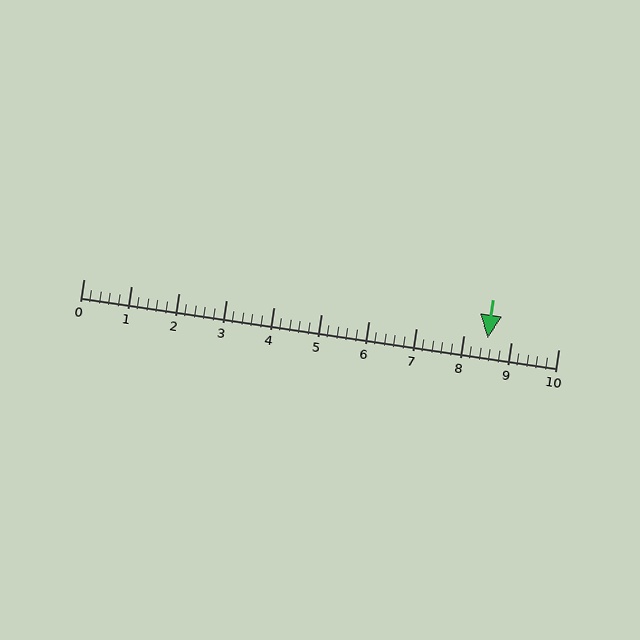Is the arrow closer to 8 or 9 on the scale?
The arrow is closer to 9.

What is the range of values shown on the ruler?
The ruler shows values from 0 to 10.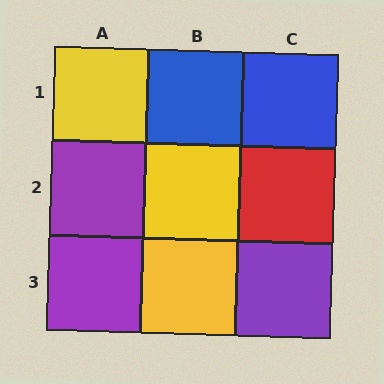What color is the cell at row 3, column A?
Purple.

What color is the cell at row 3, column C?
Purple.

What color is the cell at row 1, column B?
Blue.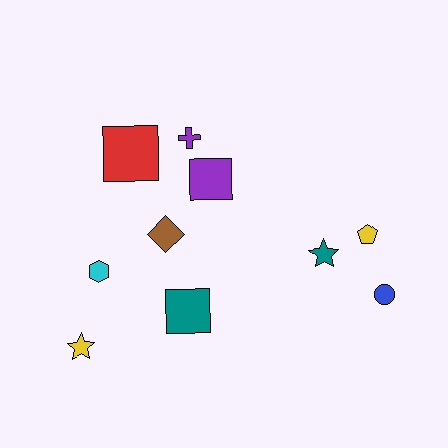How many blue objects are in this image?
There is 1 blue object.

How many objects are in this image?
There are 10 objects.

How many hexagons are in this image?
There is 1 hexagon.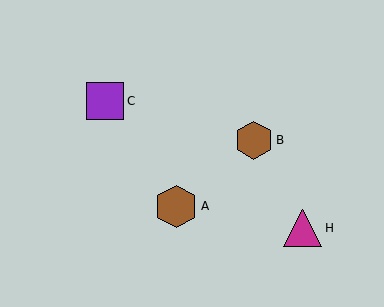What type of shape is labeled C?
Shape C is a purple square.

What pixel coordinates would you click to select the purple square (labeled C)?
Click at (105, 101) to select the purple square C.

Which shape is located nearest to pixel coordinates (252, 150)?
The brown hexagon (labeled B) at (254, 140) is nearest to that location.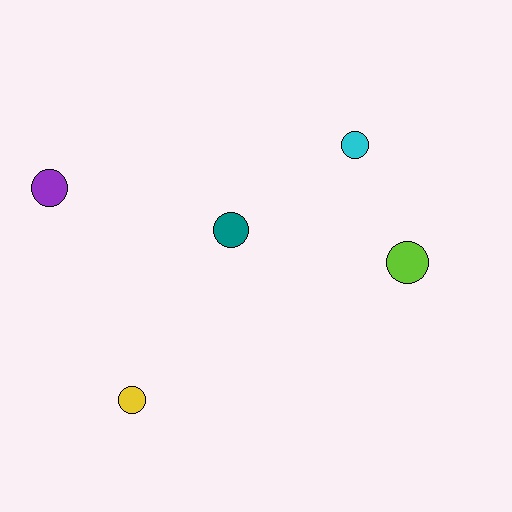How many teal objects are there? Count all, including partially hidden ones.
There is 1 teal object.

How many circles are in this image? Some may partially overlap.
There are 5 circles.